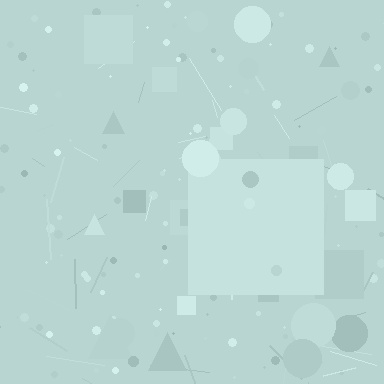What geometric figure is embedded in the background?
A square is embedded in the background.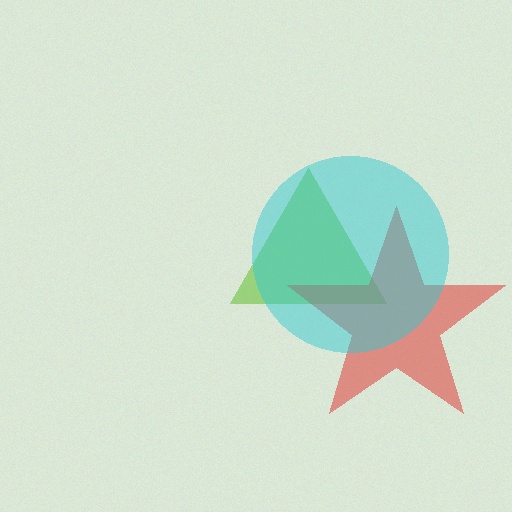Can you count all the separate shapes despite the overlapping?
Yes, there are 3 separate shapes.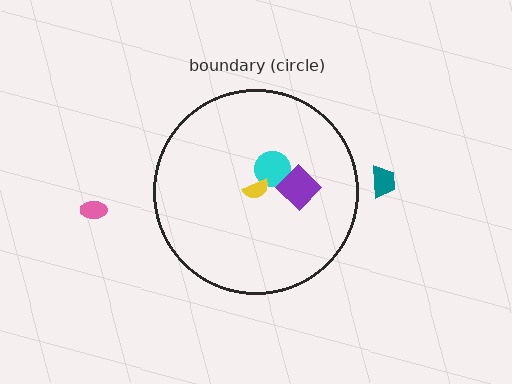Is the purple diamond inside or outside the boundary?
Inside.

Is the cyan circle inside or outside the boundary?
Inside.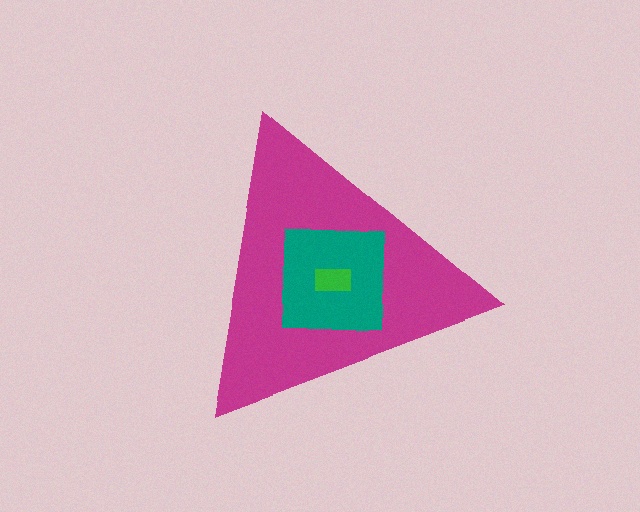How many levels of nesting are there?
3.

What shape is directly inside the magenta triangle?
The teal square.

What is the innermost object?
The green rectangle.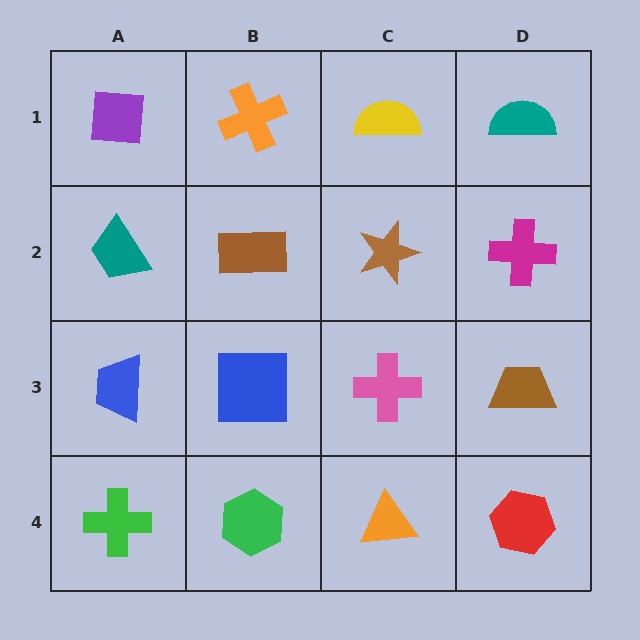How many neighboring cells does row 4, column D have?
2.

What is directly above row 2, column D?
A teal semicircle.